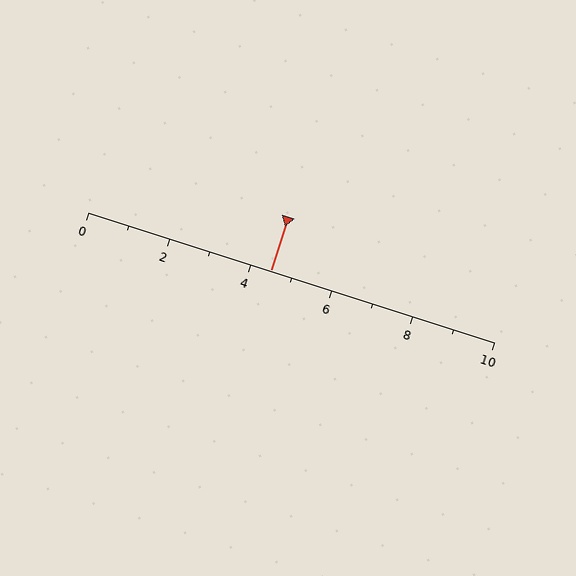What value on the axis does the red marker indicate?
The marker indicates approximately 4.5.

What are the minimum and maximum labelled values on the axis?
The axis runs from 0 to 10.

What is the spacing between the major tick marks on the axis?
The major ticks are spaced 2 apart.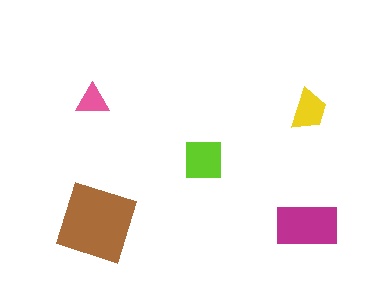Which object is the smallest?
The pink triangle.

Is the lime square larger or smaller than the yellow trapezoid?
Larger.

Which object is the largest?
The brown diamond.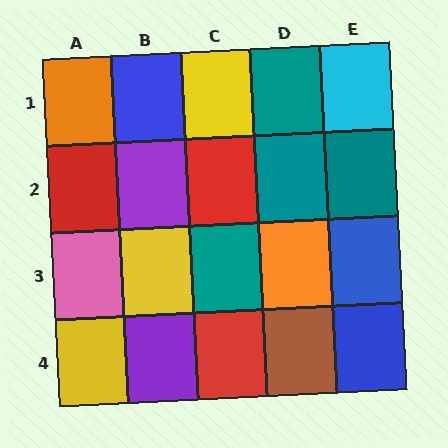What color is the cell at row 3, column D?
Orange.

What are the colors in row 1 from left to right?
Orange, blue, yellow, teal, cyan.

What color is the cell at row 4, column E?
Blue.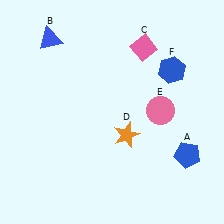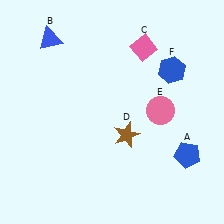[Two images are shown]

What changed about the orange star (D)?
In Image 1, D is orange. In Image 2, it changed to brown.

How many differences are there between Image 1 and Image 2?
There is 1 difference between the two images.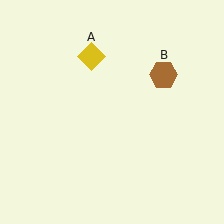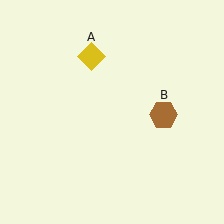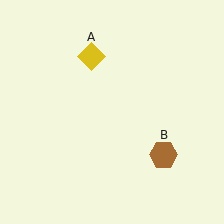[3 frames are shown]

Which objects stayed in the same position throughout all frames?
Yellow diamond (object A) remained stationary.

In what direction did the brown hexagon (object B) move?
The brown hexagon (object B) moved down.